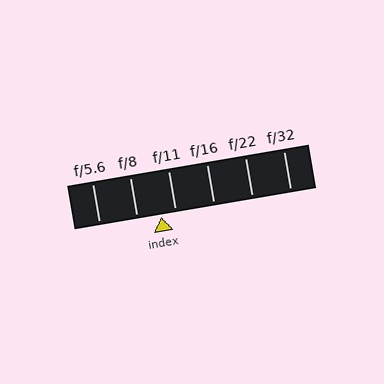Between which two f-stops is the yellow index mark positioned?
The index mark is between f/8 and f/11.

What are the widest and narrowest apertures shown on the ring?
The widest aperture shown is f/5.6 and the narrowest is f/32.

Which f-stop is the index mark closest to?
The index mark is closest to f/11.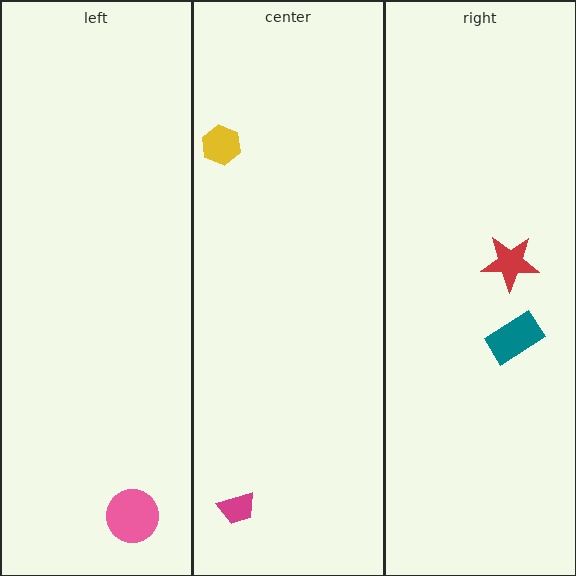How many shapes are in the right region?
2.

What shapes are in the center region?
The magenta trapezoid, the yellow hexagon.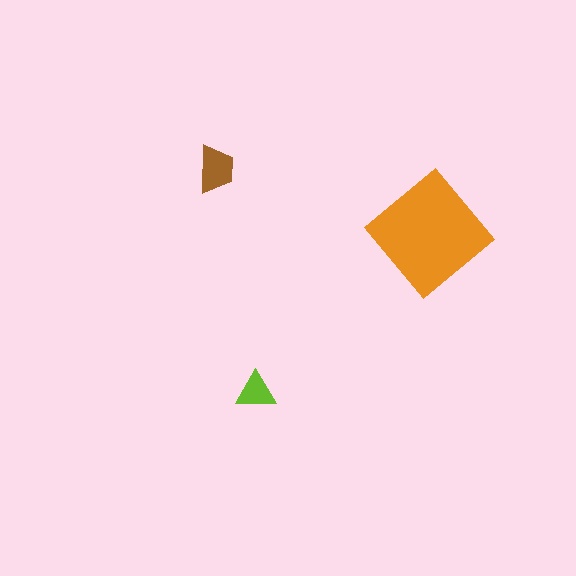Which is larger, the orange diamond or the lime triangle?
The orange diamond.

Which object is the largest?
The orange diamond.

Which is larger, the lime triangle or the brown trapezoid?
The brown trapezoid.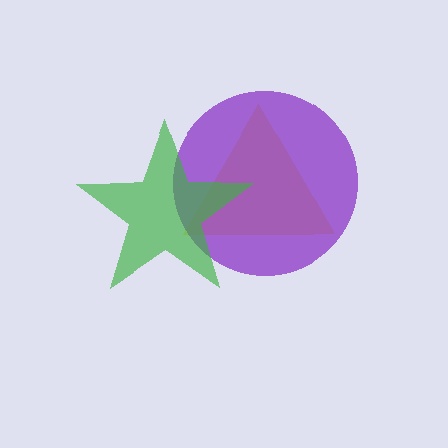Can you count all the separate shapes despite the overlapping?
Yes, there are 3 separate shapes.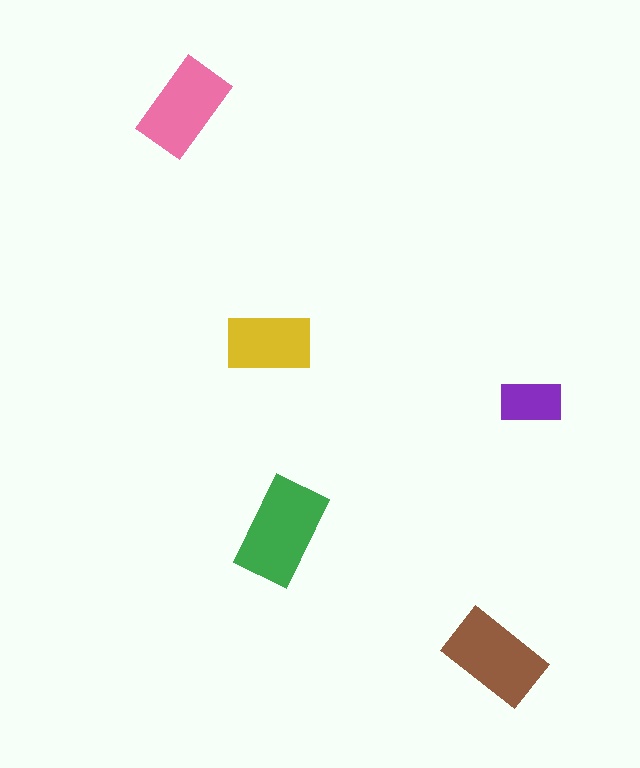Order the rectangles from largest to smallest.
the green one, the brown one, the pink one, the yellow one, the purple one.